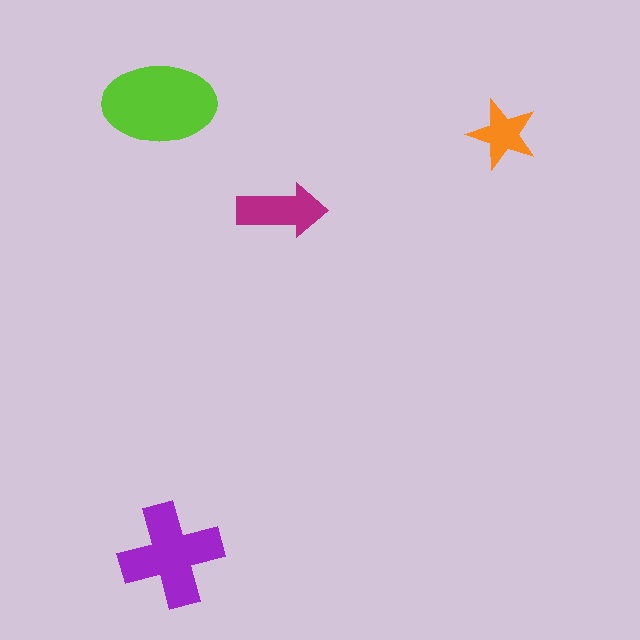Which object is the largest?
The lime ellipse.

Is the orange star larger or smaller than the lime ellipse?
Smaller.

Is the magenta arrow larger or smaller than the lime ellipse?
Smaller.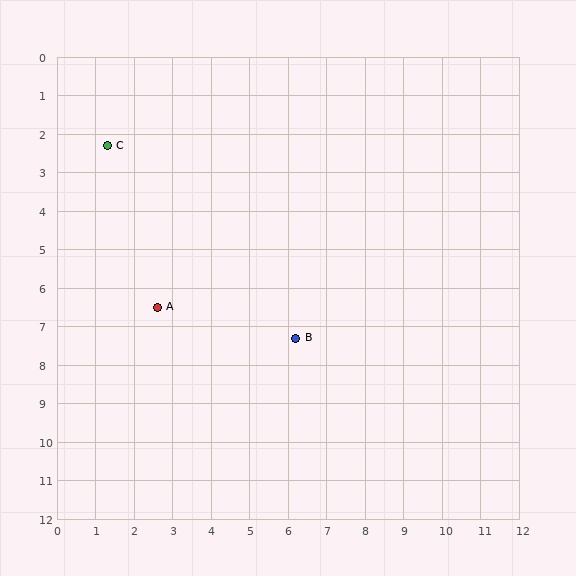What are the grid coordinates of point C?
Point C is at approximately (1.3, 2.3).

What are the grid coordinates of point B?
Point B is at approximately (6.2, 7.3).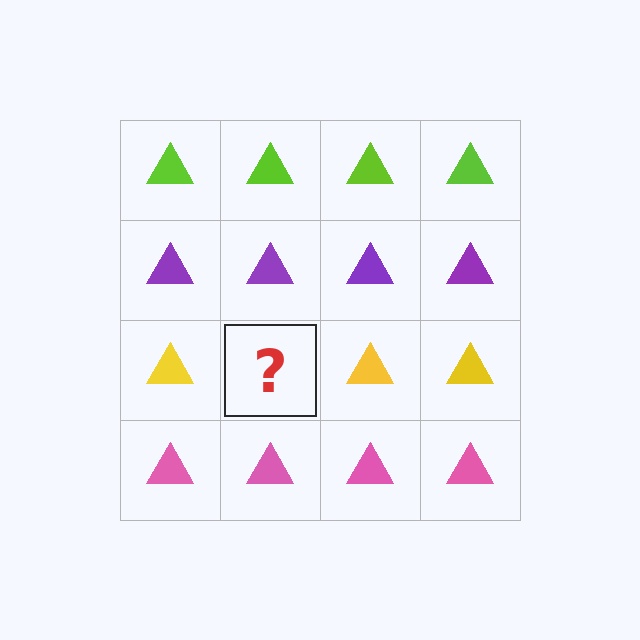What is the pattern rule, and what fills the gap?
The rule is that each row has a consistent color. The gap should be filled with a yellow triangle.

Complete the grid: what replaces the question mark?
The question mark should be replaced with a yellow triangle.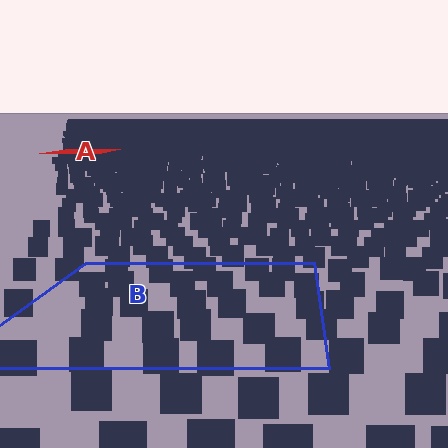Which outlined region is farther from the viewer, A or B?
Region A is farther from the viewer — the texture elements inside it appear smaller and more densely packed.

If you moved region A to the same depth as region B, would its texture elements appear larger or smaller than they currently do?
They would appear larger. At a closer depth, the same texture elements are projected at a bigger on-screen size.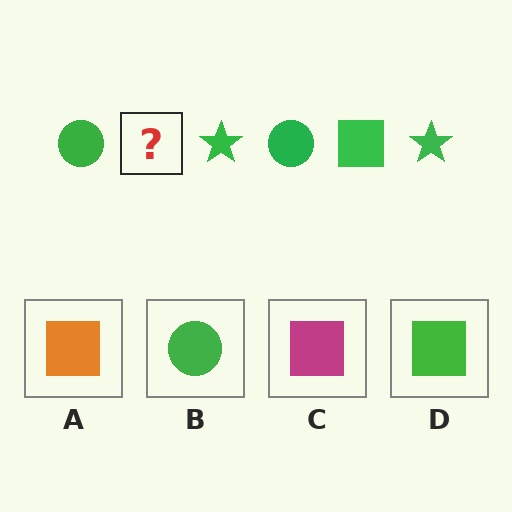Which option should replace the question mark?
Option D.